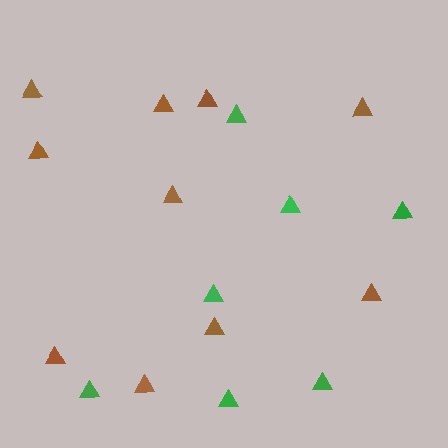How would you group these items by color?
There are 2 groups: one group of brown triangles (10) and one group of green triangles (7).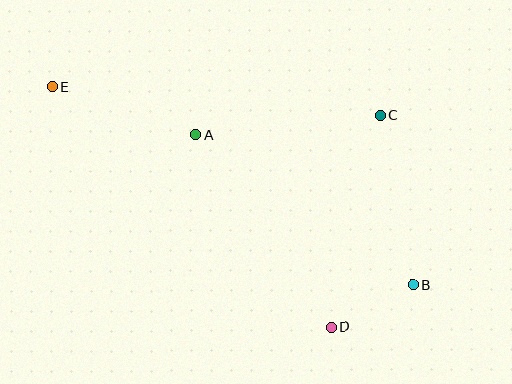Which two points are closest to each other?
Points B and D are closest to each other.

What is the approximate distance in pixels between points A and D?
The distance between A and D is approximately 235 pixels.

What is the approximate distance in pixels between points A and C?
The distance between A and C is approximately 185 pixels.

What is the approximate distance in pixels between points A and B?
The distance between A and B is approximately 264 pixels.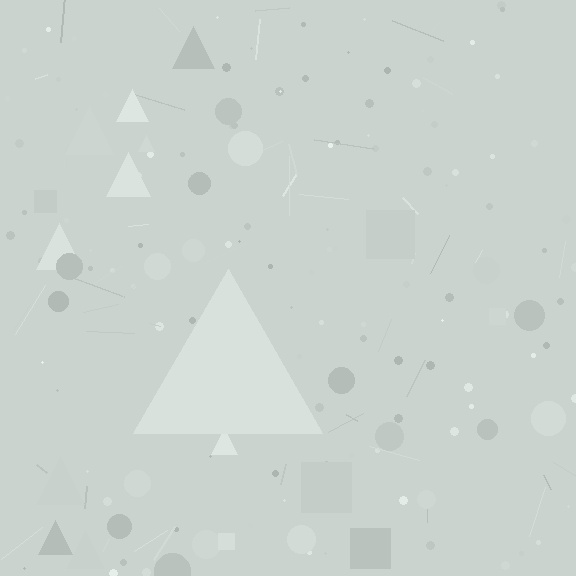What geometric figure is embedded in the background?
A triangle is embedded in the background.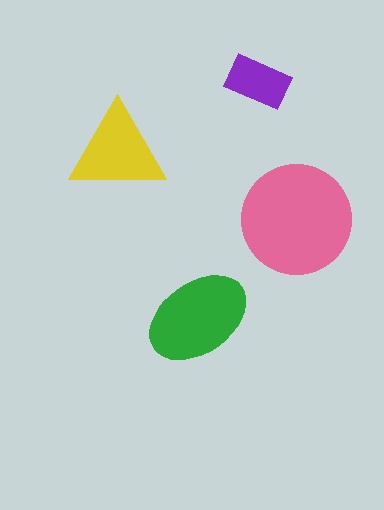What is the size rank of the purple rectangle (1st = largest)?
4th.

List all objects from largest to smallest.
The pink circle, the green ellipse, the yellow triangle, the purple rectangle.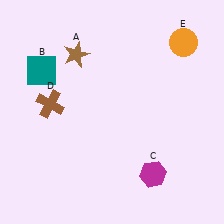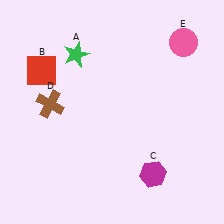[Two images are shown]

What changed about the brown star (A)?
In Image 1, A is brown. In Image 2, it changed to green.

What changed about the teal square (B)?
In Image 1, B is teal. In Image 2, it changed to red.